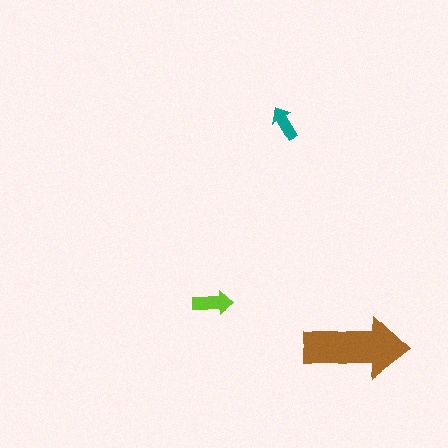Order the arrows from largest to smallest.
the brown one, the lime one, the teal one.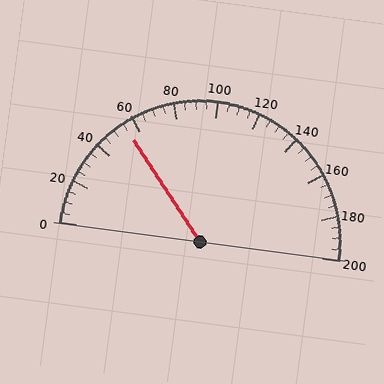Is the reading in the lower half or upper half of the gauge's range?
The reading is in the lower half of the range (0 to 200).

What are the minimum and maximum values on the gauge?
The gauge ranges from 0 to 200.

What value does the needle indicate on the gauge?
The needle indicates approximately 55.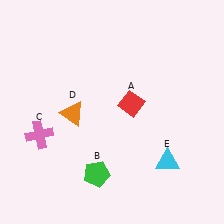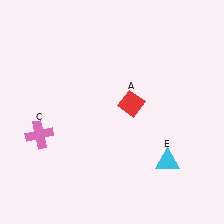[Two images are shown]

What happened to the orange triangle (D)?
The orange triangle (D) was removed in Image 2. It was in the bottom-left area of Image 1.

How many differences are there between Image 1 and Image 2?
There are 2 differences between the two images.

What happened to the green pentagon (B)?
The green pentagon (B) was removed in Image 2. It was in the bottom-left area of Image 1.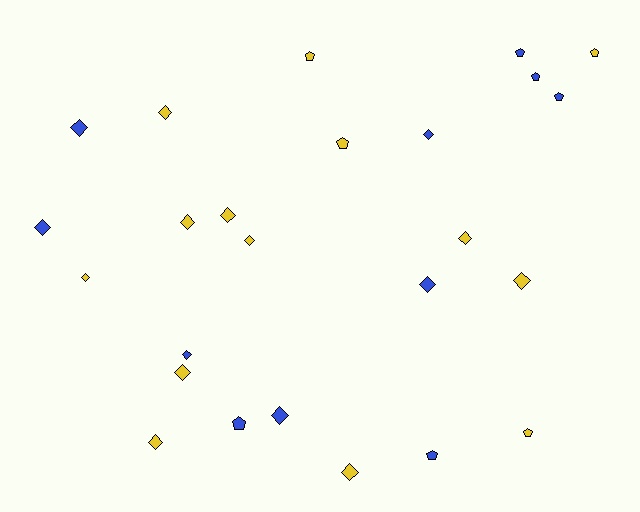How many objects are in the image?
There are 25 objects.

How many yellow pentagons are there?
There are 4 yellow pentagons.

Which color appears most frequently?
Yellow, with 14 objects.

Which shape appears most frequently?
Diamond, with 16 objects.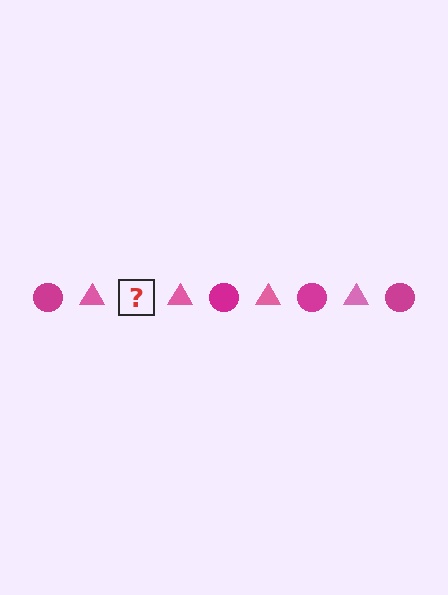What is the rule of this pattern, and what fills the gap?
The rule is that the pattern alternates between magenta circle and pink triangle. The gap should be filled with a magenta circle.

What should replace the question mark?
The question mark should be replaced with a magenta circle.